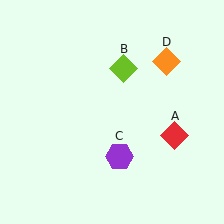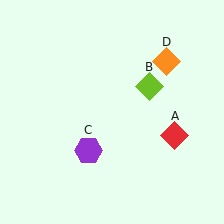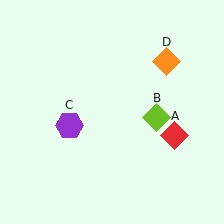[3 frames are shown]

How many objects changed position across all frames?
2 objects changed position: lime diamond (object B), purple hexagon (object C).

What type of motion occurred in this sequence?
The lime diamond (object B), purple hexagon (object C) rotated clockwise around the center of the scene.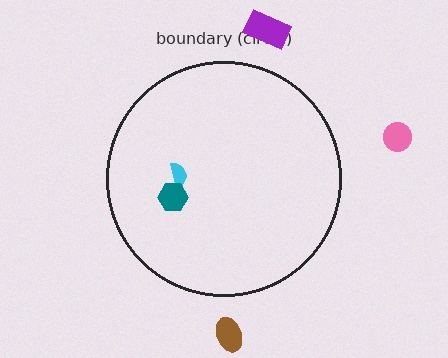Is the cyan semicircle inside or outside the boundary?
Inside.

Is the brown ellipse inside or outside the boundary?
Outside.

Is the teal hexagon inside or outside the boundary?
Inside.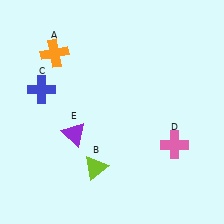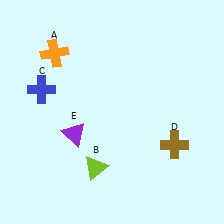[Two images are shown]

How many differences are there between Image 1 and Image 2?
There is 1 difference between the two images.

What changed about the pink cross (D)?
In Image 1, D is pink. In Image 2, it changed to brown.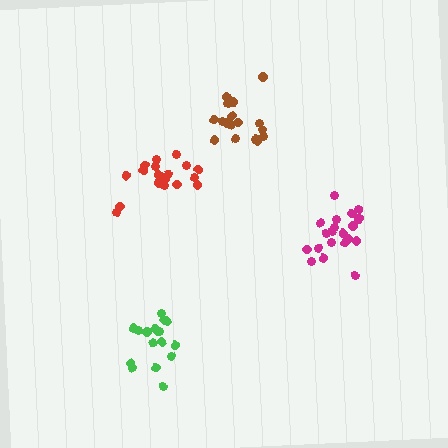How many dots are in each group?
Group 1: 17 dots, Group 2: 20 dots, Group 3: 20 dots, Group 4: 19 dots (76 total).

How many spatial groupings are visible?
There are 4 spatial groupings.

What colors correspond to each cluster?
The clusters are colored: green, magenta, red, brown.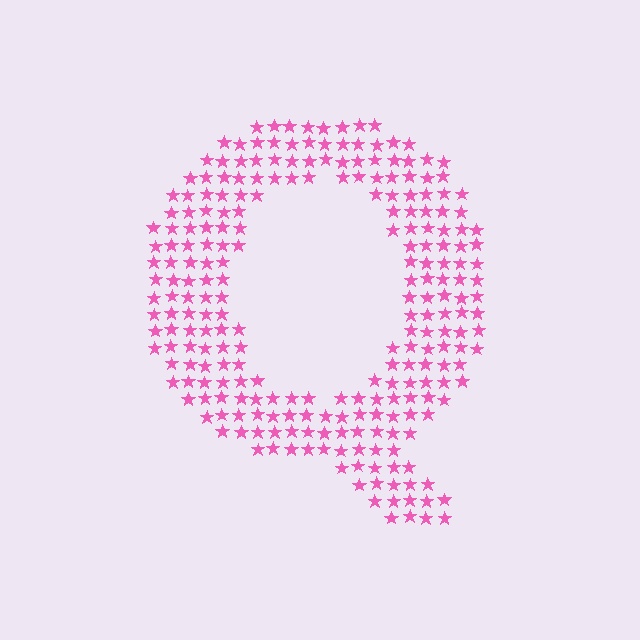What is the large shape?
The large shape is the letter Q.